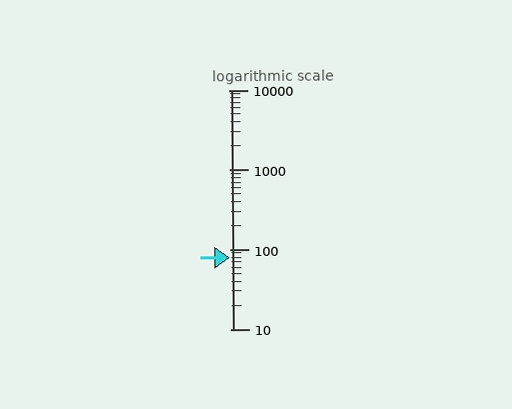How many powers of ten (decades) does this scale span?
The scale spans 3 decades, from 10 to 10000.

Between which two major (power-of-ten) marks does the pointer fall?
The pointer is between 10 and 100.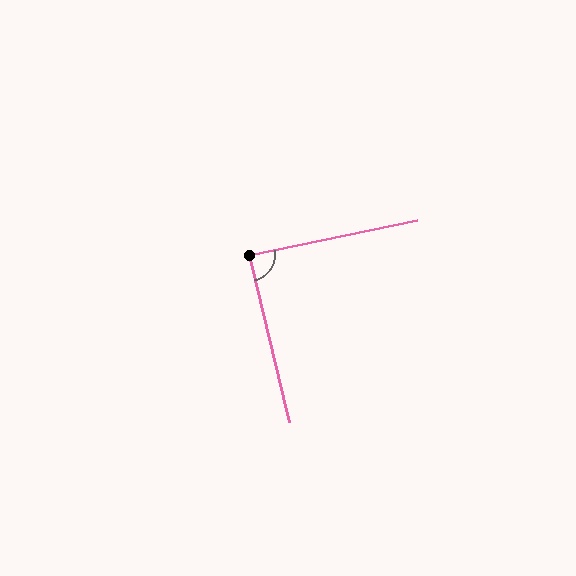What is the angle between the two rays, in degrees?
Approximately 88 degrees.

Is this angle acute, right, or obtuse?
It is approximately a right angle.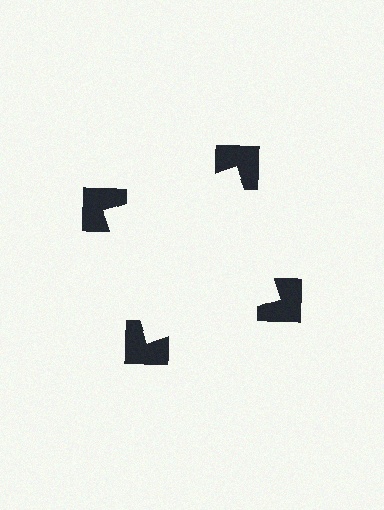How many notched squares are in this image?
There are 4 — one at each vertex of the illusory square.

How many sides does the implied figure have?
4 sides.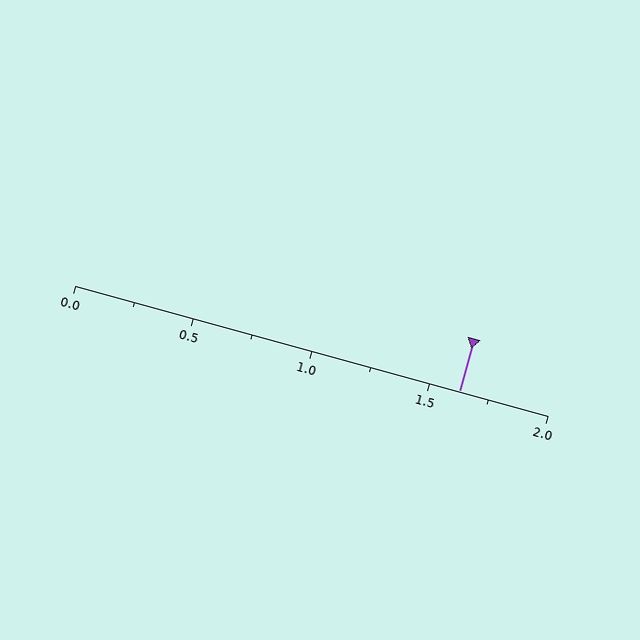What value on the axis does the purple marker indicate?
The marker indicates approximately 1.62.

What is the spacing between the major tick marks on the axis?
The major ticks are spaced 0.5 apart.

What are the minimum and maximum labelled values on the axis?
The axis runs from 0.0 to 2.0.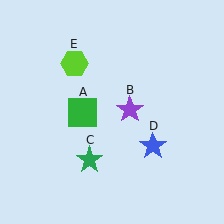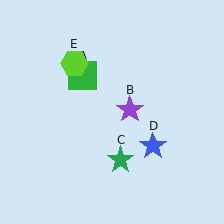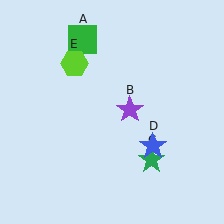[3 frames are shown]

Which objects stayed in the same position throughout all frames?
Purple star (object B) and blue star (object D) and lime hexagon (object E) remained stationary.